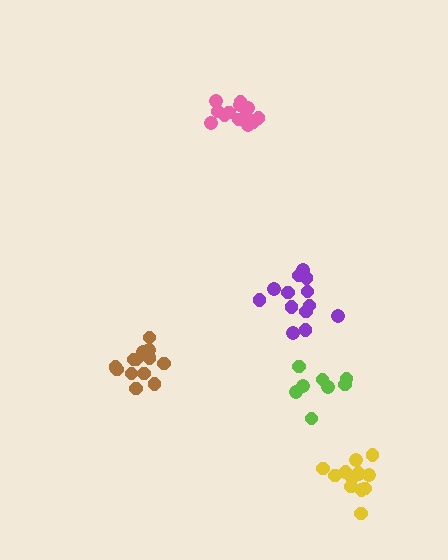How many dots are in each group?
Group 1: 13 dots, Group 2: 14 dots, Group 3: 13 dots, Group 4: 13 dots, Group 5: 8 dots (61 total).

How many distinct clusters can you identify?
There are 5 distinct clusters.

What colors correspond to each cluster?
The clusters are colored: yellow, pink, brown, purple, lime.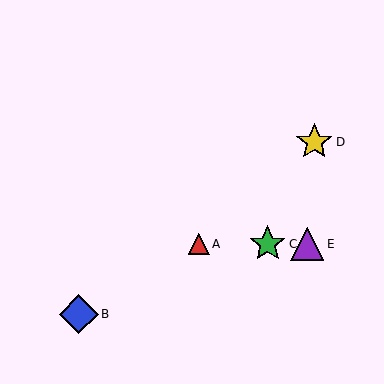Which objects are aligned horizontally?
Objects A, C, E are aligned horizontally.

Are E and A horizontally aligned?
Yes, both are at y≈244.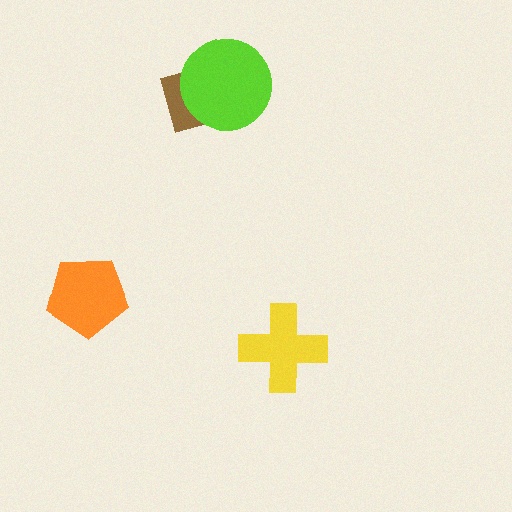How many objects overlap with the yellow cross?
0 objects overlap with the yellow cross.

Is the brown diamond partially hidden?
Yes, it is partially covered by another shape.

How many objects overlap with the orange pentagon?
0 objects overlap with the orange pentagon.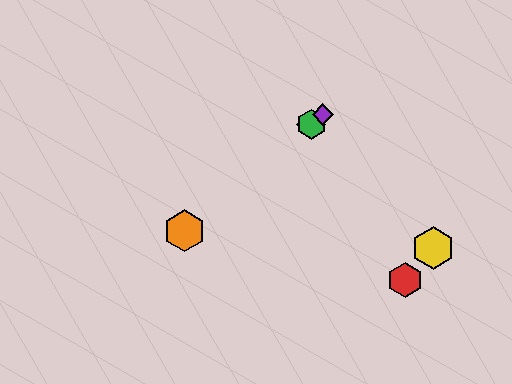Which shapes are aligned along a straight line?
The blue diamond, the green hexagon, the purple diamond, the orange hexagon are aligned along a straight line.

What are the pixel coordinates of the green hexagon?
The green hexagon is at (312, 124).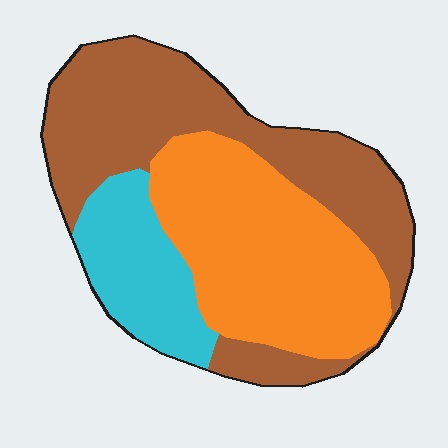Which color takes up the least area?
Cyan, at roughly 15%.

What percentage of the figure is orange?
Orange covers around 40% of the figure.